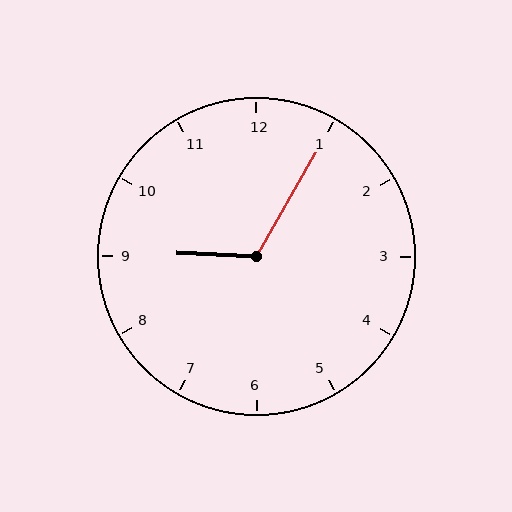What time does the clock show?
9:05.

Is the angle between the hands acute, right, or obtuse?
It is obtuse.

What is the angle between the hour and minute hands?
Approximately 118 degrees.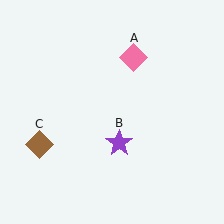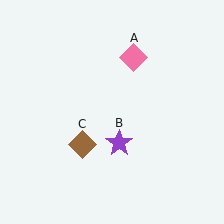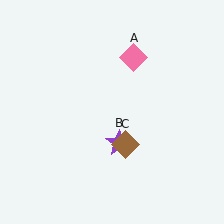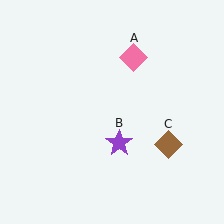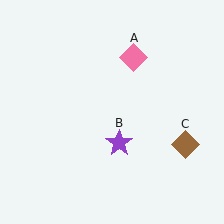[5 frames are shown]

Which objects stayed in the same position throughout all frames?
Pink diamond (object A) and purple star (object B) remained stationary.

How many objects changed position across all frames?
1 object changed position: brown diamond (object C).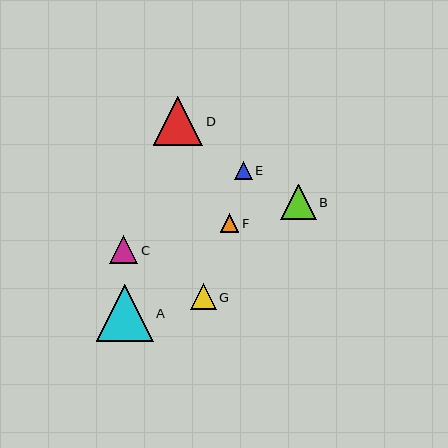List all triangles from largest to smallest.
From largest to smallest: A, D, B, C, G, F, E.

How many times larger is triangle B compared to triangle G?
Triangle B is approximately 1.4 times the size of triangle G.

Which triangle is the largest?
Triangle A is the largest with a size of approximately 57 pixels.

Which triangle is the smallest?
Triangle E is the smallest with a size of approximately 18 pixels.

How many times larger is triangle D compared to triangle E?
Triangle D is approximately 2.8 times the size of triangle E.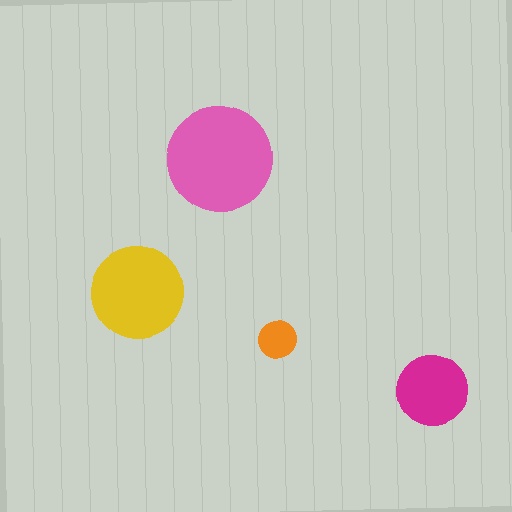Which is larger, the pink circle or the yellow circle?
The pink one.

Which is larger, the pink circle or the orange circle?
The pink one.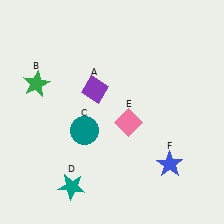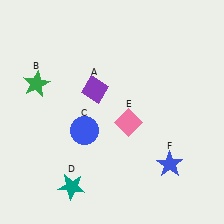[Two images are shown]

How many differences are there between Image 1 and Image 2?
There is 1 difference between the two images.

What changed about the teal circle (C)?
In Image 1, C is teal. In Image 2, it changed to blue.